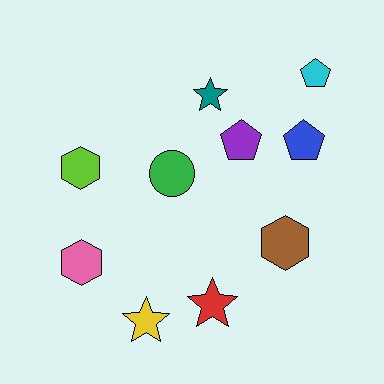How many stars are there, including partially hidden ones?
There are 3 stars.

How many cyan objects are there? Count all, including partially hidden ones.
There is 1 cyan object.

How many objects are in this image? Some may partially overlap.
There are 10 objects.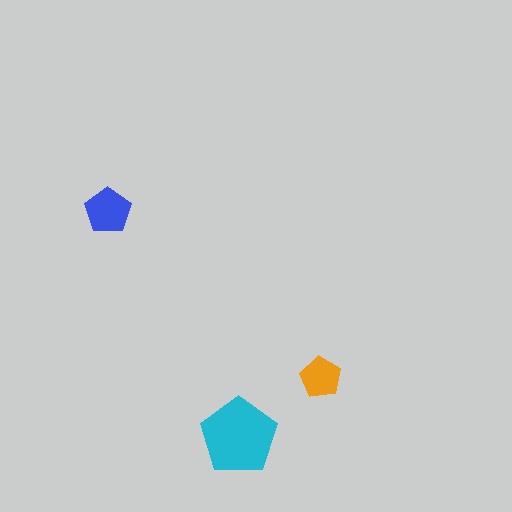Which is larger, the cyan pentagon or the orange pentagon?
The cyan one.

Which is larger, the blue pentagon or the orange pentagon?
The blue one.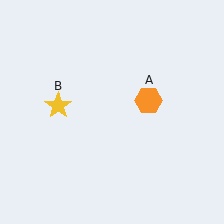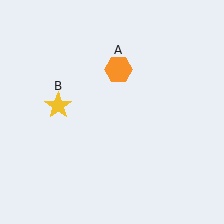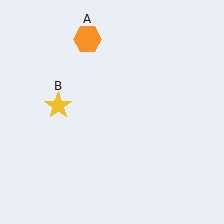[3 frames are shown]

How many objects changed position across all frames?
1 object changed position: orange hexagon (object A).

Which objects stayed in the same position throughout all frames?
Yellow star (object B) remained stationary.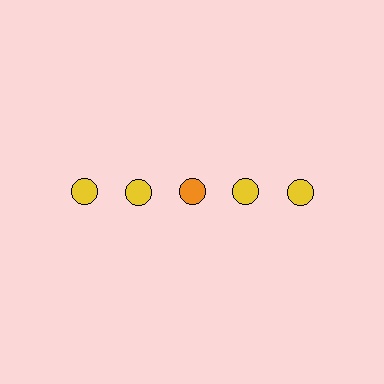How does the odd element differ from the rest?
It has a different color: orange instead of yellow.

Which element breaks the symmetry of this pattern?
The orange circle in the top row, center column breaks the symmetry. All other shapes are yellow circles.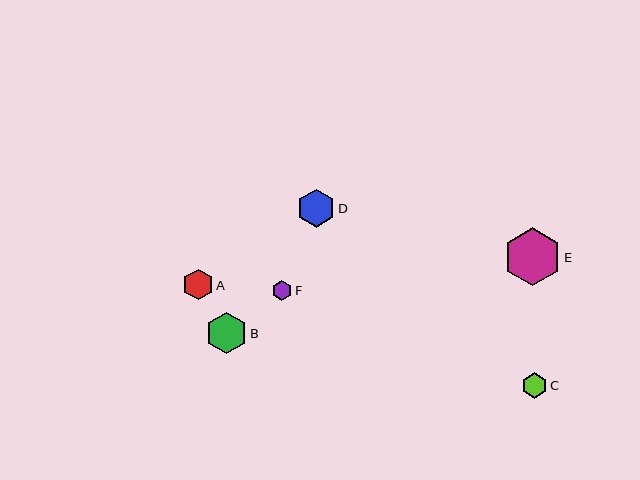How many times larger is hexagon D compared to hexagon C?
Hexagon D is approximately 1.5 times the size of hexagon C.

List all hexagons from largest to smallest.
From largest to smallest: E, B, D, A, C, F.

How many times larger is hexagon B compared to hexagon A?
Hexagon B is approximately 1.4 times the size of hexagon A.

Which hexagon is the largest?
Hexagon E is the largest with a size of approximately 58 pixels.